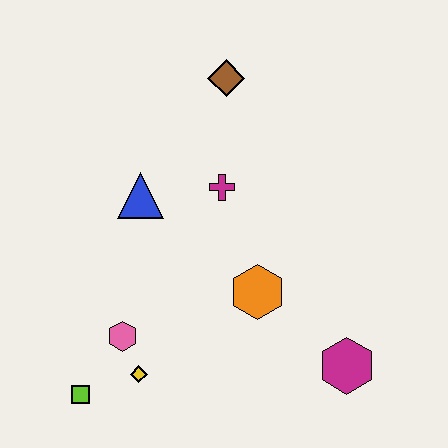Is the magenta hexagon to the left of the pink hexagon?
No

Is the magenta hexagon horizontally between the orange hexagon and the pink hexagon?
No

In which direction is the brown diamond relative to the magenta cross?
The brown diamond is above the magenta cross.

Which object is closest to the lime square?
The yellow diamond is closest to the lime square.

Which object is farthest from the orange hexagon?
The brown diamond is farthest from the orange hexagon.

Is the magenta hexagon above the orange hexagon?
No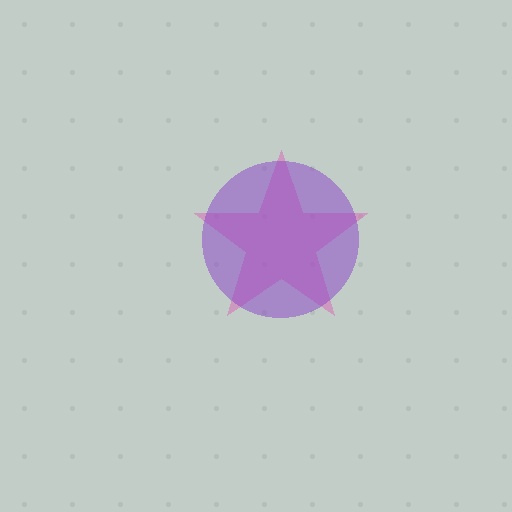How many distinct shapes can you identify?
There are 2 distinct shapes: a pink star, a purple circle.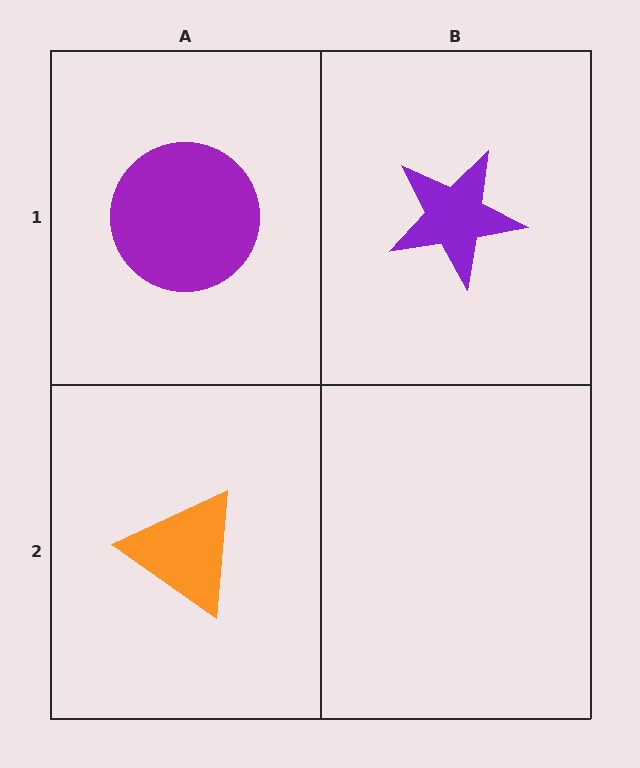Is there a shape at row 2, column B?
No, that cell is empty.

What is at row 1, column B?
A purple star.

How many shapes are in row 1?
2 shapes.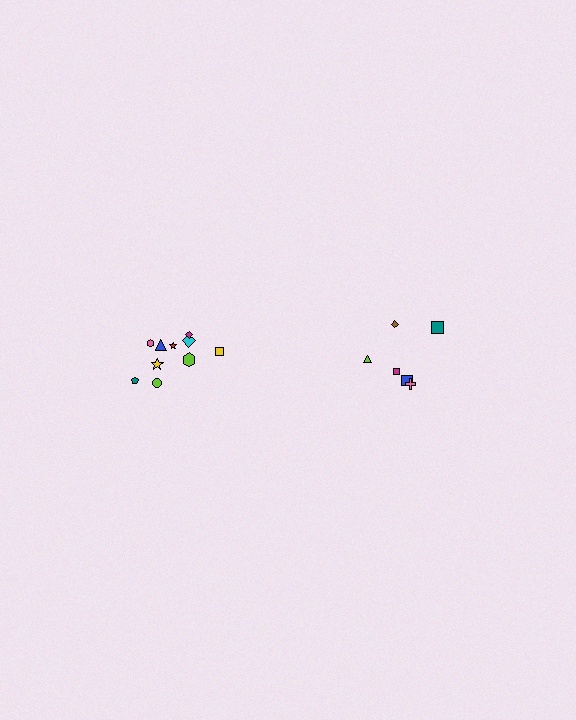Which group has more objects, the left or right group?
The left group.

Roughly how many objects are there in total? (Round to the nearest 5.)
Roughly 15 objects in total.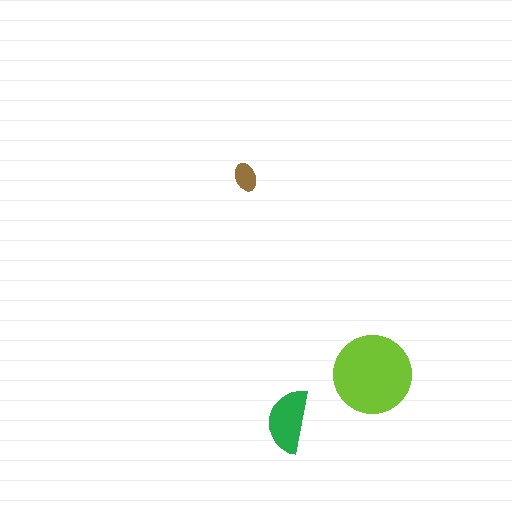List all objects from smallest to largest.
The brown ellipse, the green semicircle, the lime circle.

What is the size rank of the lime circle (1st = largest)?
1st.